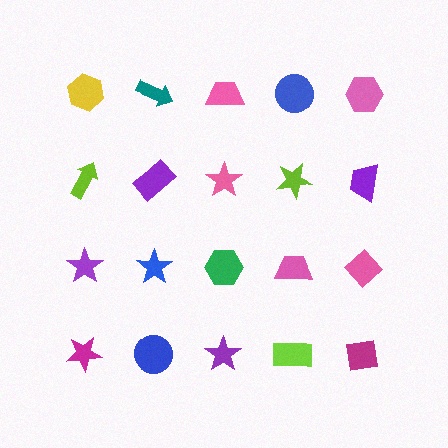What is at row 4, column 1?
A magenta star.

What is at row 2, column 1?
A lime arrow.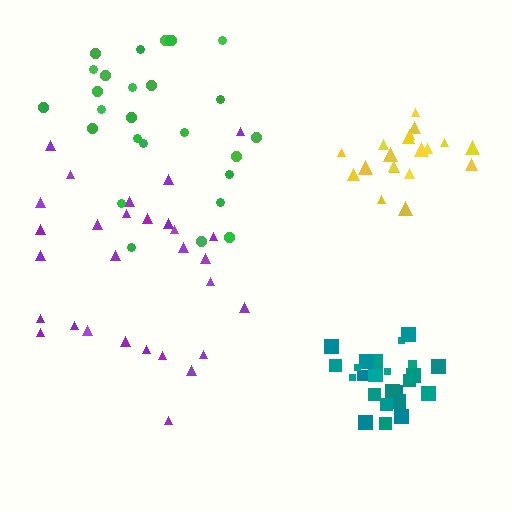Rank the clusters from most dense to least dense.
teal, yellow, green, purple.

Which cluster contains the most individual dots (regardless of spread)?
Purple (29).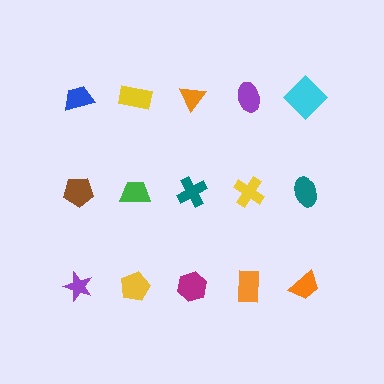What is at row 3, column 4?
An orange rectangle.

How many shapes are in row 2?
5 shapes.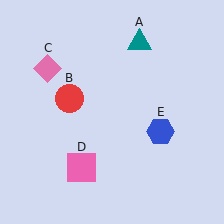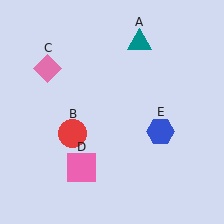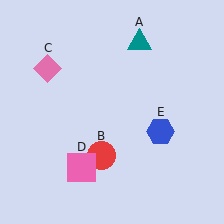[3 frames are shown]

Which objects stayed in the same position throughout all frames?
Teal triangle (object A) and pink diamond (object C) and pink square (object D) and blue hexagon (object E) remained stationary.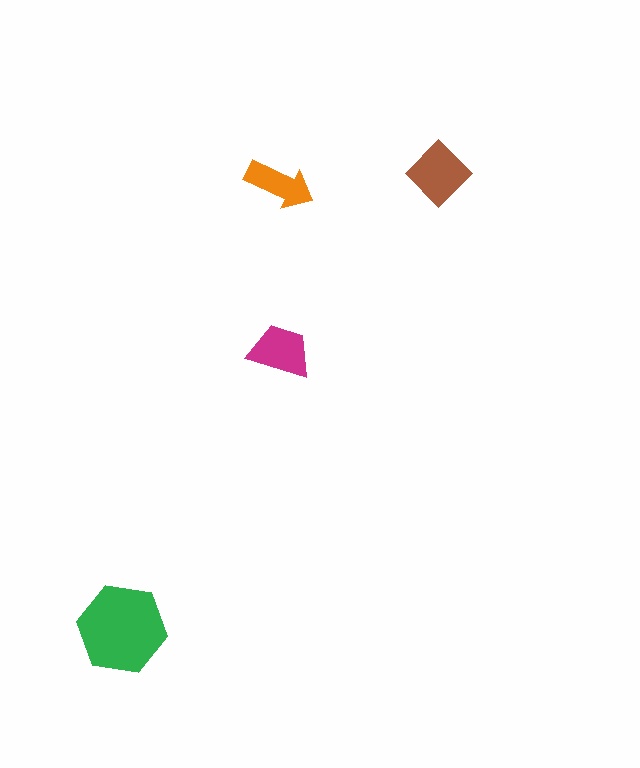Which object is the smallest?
The orange arrow.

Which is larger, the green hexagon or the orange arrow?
The green hexagon.